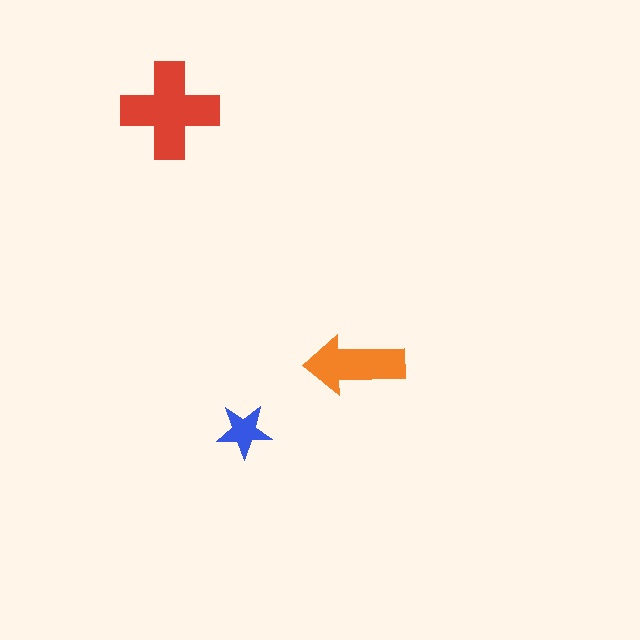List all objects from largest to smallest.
The red cross, the orange arrow, the blue star.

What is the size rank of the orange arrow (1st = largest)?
2nd.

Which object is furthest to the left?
The red cross is leftmost.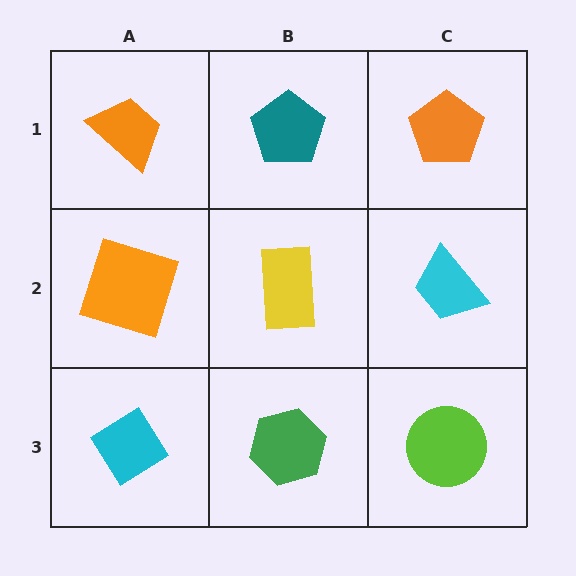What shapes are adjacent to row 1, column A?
An orange square (row 2, column A), a teal pentagon (row 1, column B).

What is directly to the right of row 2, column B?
A cyan trapezoid.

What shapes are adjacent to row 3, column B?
A yellow rectangle (row 2, column B), a cyan diamond (row 3, column A), a lime circle (row 3, column C).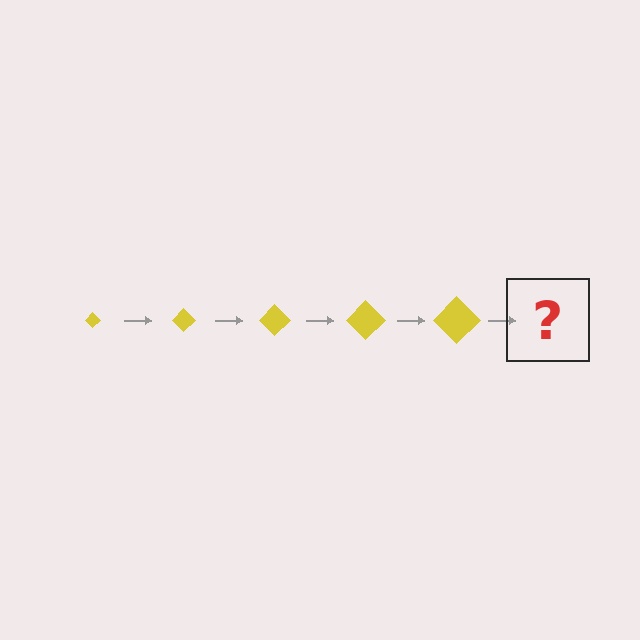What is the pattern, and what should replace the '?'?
The pattern is that the diamond gets progressively larger each step. The '?' should be a yellow diamond, larger than the previous one.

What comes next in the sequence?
The next element should be a yellow diamond, larger than the previous one.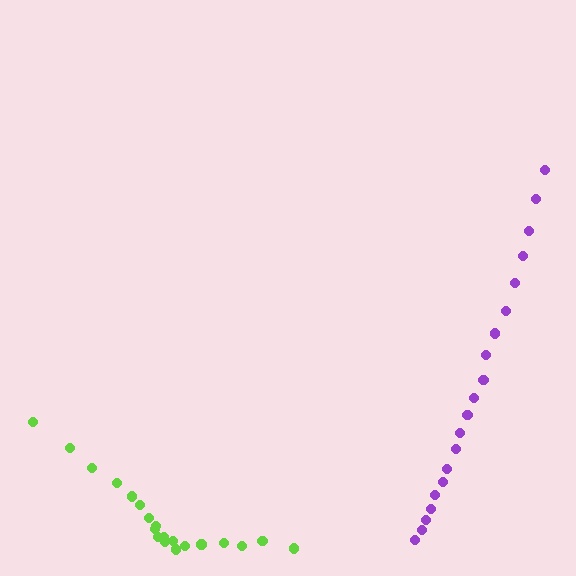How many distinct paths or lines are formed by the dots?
There are 2 distinct paths.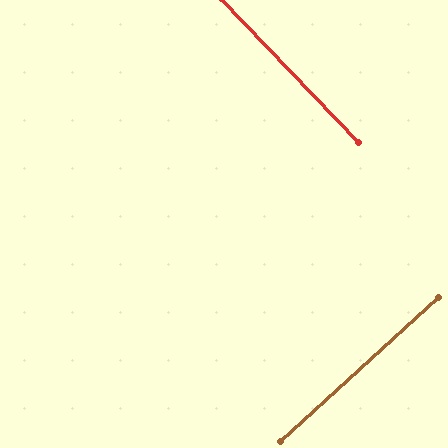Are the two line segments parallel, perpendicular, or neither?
Perpendicular — they meet at approximately 89°.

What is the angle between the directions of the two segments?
Approximately 89 degrees.